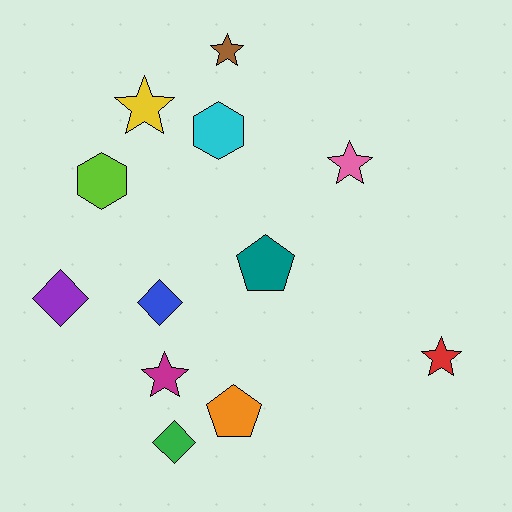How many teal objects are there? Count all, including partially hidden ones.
There is 1 teal object.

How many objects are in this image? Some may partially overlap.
There are 12 objects.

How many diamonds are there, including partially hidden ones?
There are 3 diamonds.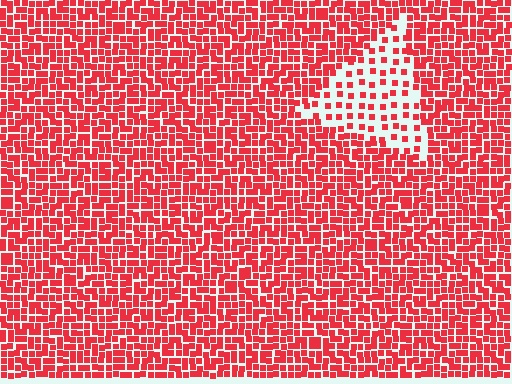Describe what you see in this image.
The image contains small red elements arranged at two different densities. A triangle-shaped region is visible where the elements are less densely packed than the surrounding area.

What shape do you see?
I see a triangle.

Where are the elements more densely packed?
The elements are more densely packed outside the triangle boundary.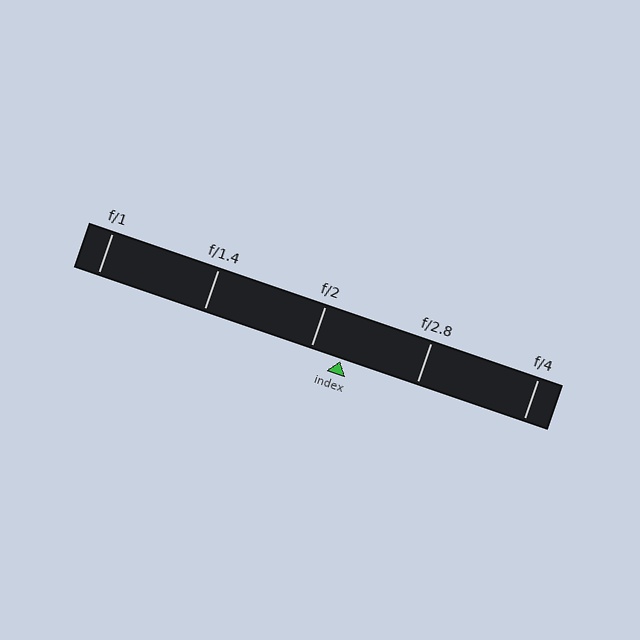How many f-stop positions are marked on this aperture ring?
There are 5 f-stop positions marked.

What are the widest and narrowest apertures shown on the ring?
The widest aperture shown is f/1 and the narrowest is f/4.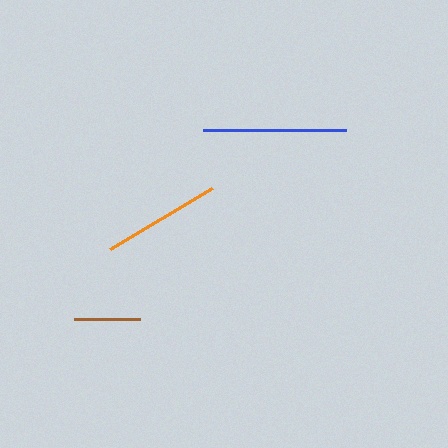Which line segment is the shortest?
The brown line is the shortest at approximately 65 pixels.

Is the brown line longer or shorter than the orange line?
The orange line is longer than the brown line.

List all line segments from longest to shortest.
From longest to shortest: blue, orange, brown.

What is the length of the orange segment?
The orange segment is approximately 118 pixels long.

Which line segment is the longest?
The blue line is the longest at approximately 143 pixels.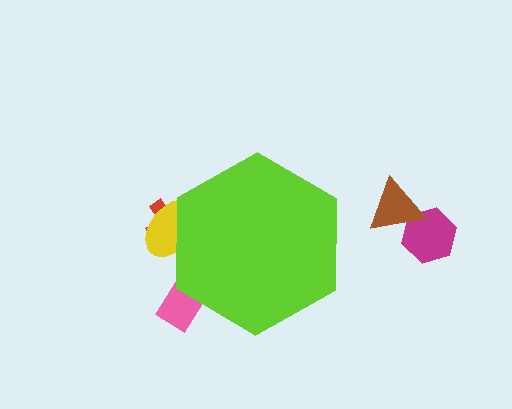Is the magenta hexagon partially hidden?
No, the magenta hexagon is fully visible.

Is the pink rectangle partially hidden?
Yes, the pink rectangle is partially hidden behind the lime hexagon.